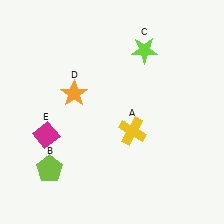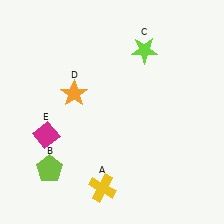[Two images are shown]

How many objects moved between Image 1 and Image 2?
1 object moved between the two images.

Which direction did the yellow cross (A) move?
The yellow cross (A) moved down.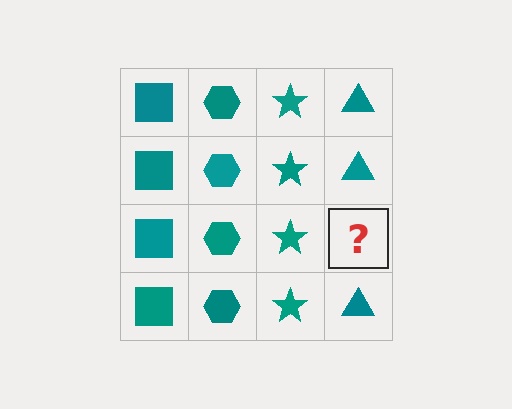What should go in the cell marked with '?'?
The missing cell should contain a teal triangle.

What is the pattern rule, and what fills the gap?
The rule is that each column has a consistent shape. The gap should be filled with a teal triangle.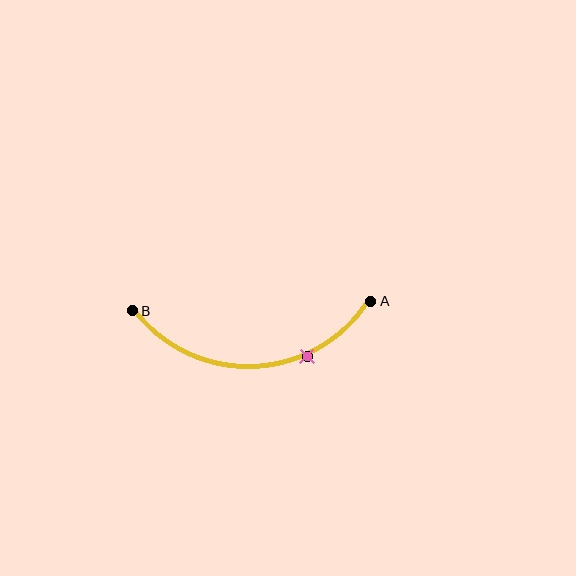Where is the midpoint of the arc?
The arc midpoint is the point on the curve farthest from the straight line joining A and B. It sits below that line.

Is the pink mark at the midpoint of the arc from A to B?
No. The pink mark lies on the arc but is closer to endpoint A. The arc midpoint would be at the point on the curve equidistant along the arc from both A and B.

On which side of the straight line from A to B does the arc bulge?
The arc bulges below the straight line connecting A and B.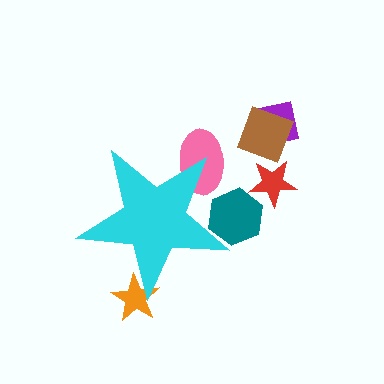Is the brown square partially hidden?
No, the brown square is fully visible.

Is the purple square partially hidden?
No, the purple square is fully visible.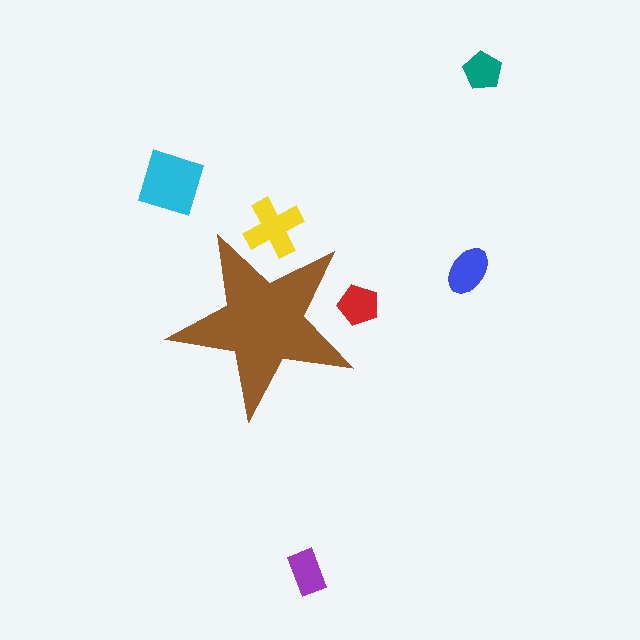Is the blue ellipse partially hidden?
No, the blue ellipse is fully visible.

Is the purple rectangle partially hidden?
No, the purple rectangle is fully visible.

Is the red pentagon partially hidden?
Yes, the red pentagon is partially hidden behind the brown star.